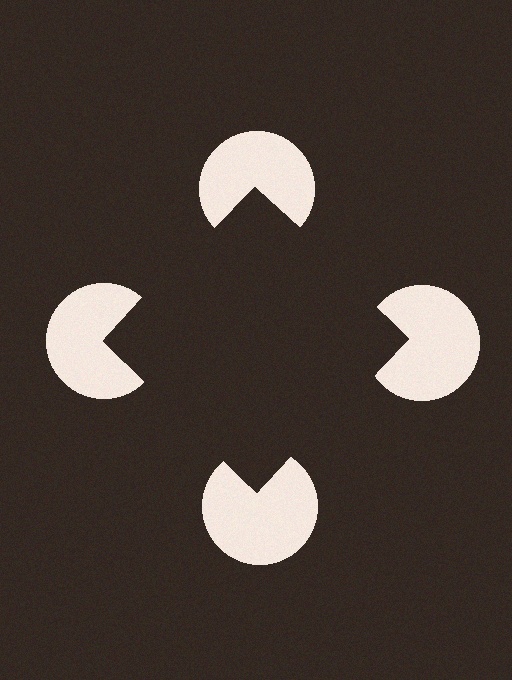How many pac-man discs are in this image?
There are 4 — one at each vertex of the illusory square.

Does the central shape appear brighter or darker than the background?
It typically appears slightly darker than the background, even though no actual brightness change is drawn.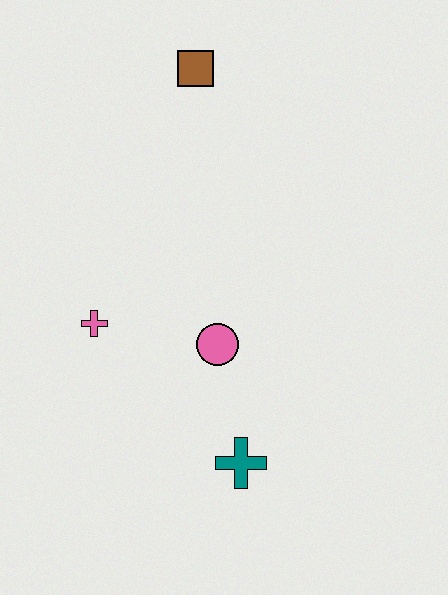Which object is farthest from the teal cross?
The brown square is farthest from the teal cross.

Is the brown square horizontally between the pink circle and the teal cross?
No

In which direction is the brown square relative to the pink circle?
The brown square is above the pink circle.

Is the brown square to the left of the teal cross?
Yes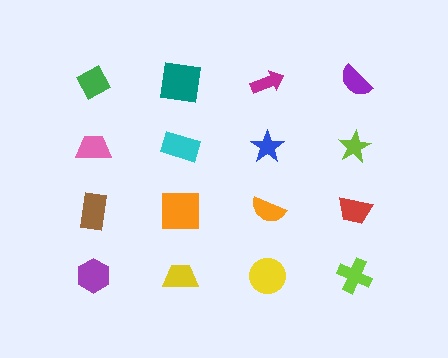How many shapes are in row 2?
4 shapes.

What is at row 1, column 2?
A teal square.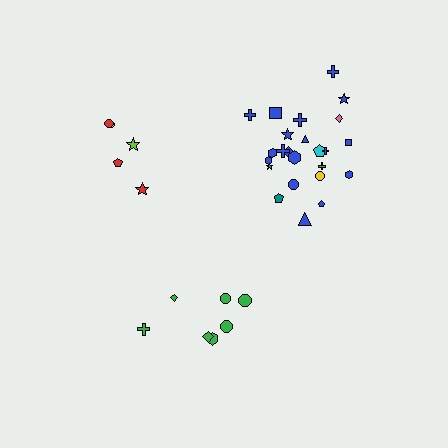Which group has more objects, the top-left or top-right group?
The top-right group.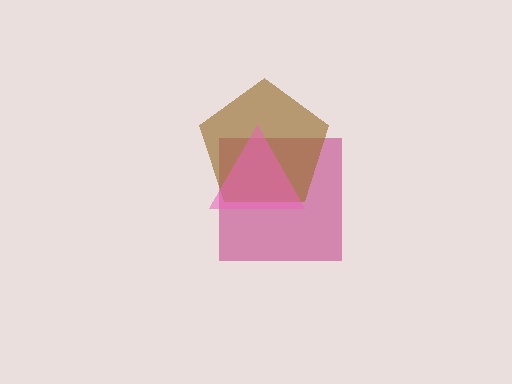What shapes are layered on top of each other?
The layered shapes are: a magenta square, a brown pentagon, a pink triangle.